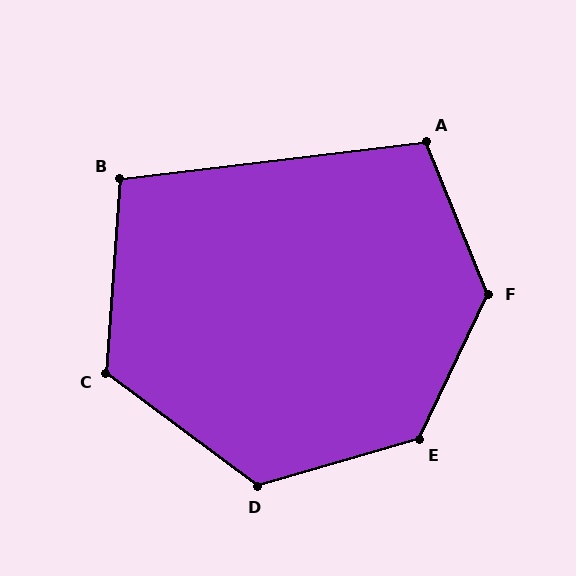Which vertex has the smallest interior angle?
B, at approximately 101 degrees.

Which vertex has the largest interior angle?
F, at approximately 132 degrees.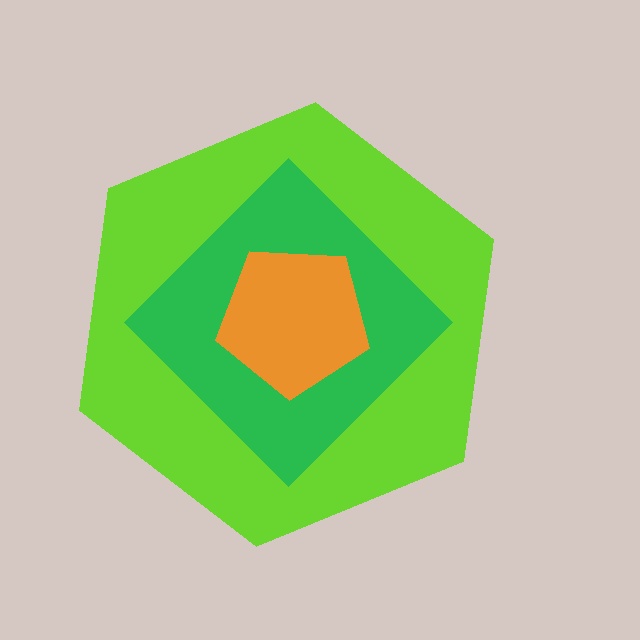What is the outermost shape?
The lime hexagon.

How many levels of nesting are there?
3.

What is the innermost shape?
The orange pentagon.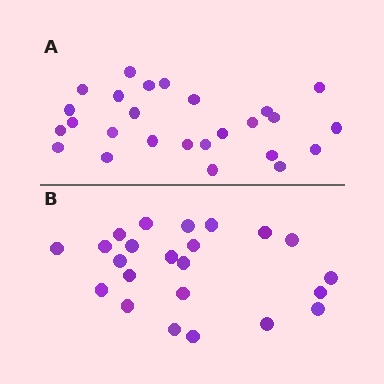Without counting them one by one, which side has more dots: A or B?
Region A (the top region) has more dots.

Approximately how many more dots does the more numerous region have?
Region A has just a few more — roughly 2 or 3 more dots than region B.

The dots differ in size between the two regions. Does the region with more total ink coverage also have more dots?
No. Region B has more total ink coverage because its dots are larger, but region A actually contains more individual dots. Total area can be misleading — the number of items is what matters here.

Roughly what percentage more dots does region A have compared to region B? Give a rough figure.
About 15% more.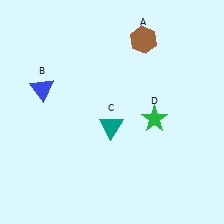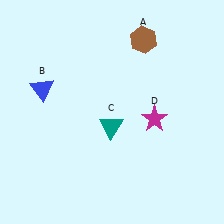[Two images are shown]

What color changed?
The star (D) changed from green in Image 1 to magenta in Image 2.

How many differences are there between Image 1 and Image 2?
There is 1 difference between the two images.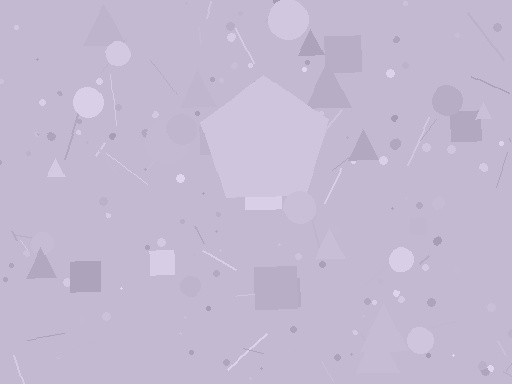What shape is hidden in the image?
A pentagon is hidden in the image.